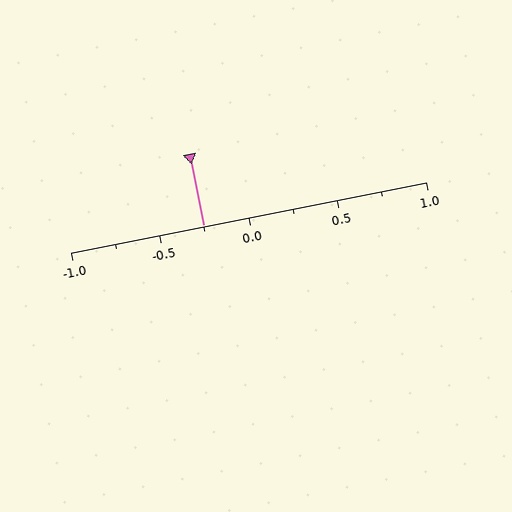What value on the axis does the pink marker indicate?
The marker indicates approximately -0.25.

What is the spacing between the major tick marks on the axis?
The major ticks are spaced 0.5 apart.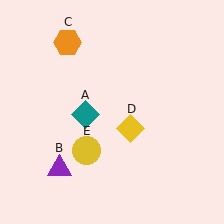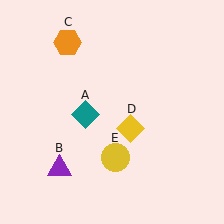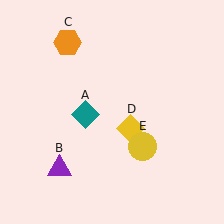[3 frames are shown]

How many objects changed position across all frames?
1 object changed position: yellow circle (object E).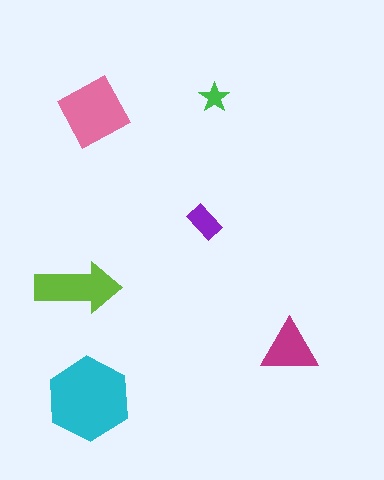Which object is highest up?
The green star is topmost.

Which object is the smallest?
The green star.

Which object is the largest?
The cyan hexagon.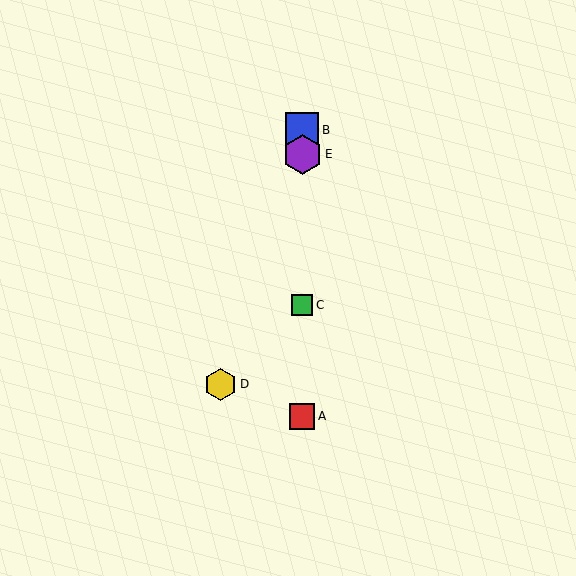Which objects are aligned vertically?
Objects A, B, C, E are aligned vertically.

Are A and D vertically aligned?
No, A is at x≈302 and D is at x≈221.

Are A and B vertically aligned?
Yes, both are at x≈302.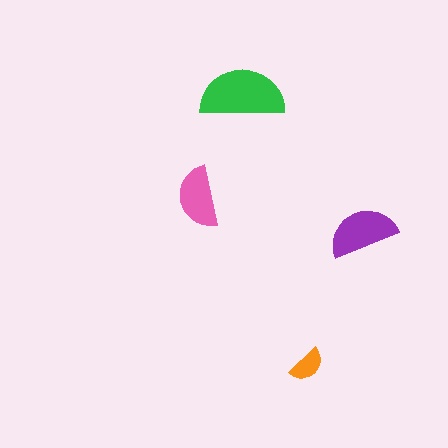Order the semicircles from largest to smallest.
the green one, the purple one, the pink one, the orange one.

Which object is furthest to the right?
The purple semicircle is rightmost.